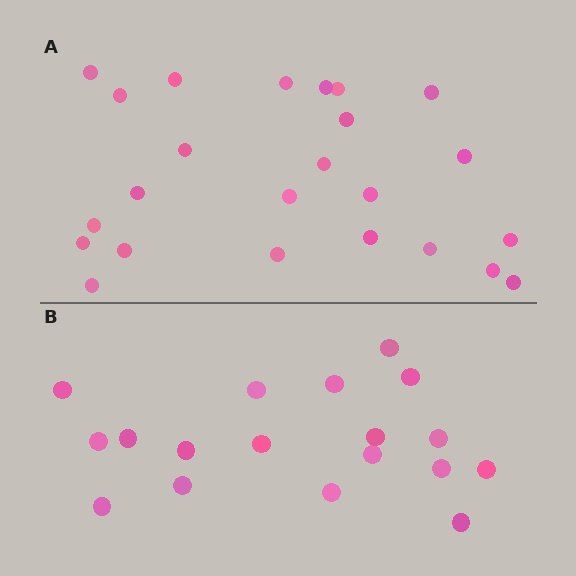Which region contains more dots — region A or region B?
Region A (the top region) has more dots.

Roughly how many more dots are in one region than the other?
Region A has about 6 more dots than region B.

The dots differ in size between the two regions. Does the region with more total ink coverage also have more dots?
No. Region B has more total ink coverage because its dots are larger, but region A actually contains more individual dots. Total area can be misleading — the number of items is what matters here.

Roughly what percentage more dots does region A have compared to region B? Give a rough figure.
About 35% more.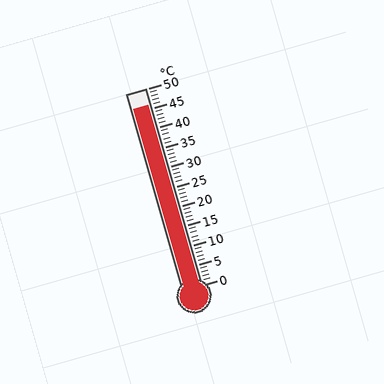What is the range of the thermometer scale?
The thermometer scale ranges from 0°C to 50°C.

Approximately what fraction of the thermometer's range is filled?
The thermometer is filled to approximately 90% of its range.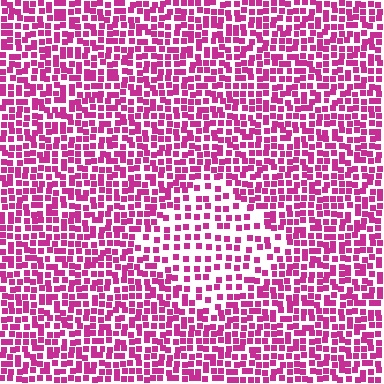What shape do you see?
I see a diamond.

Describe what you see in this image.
The image contains small magenta elements arranged at two different densities. A diamond-shaped region is visible where the elements are less densely packed than the surrounding area.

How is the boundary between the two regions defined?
The boundary is defined by a change in element density (approximately 1.8x ratio). All elements are the same color, size, and shape.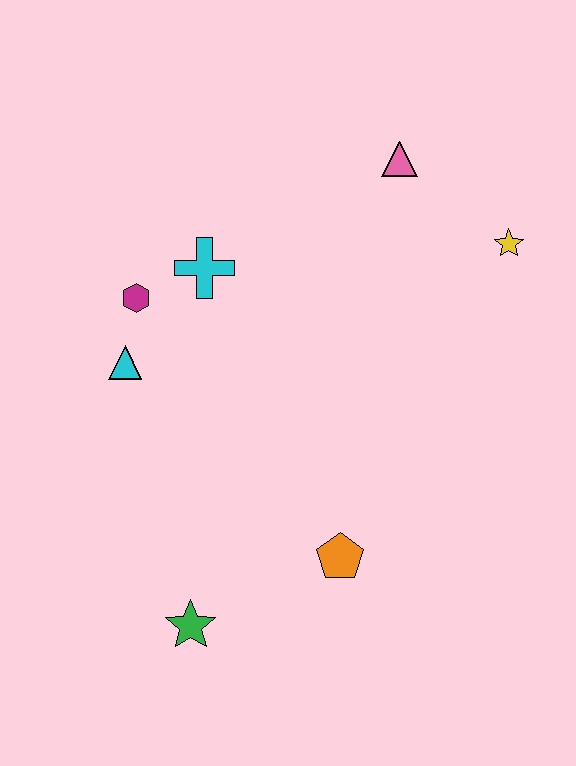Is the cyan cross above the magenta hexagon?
Yes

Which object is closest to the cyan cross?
The magenta hexagon is closest to the cyan cross.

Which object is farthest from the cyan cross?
The green star is farthest from the cyan cross.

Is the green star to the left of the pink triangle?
Yes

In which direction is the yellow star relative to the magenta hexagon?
The yellow star is to the right of the magenta hexagon.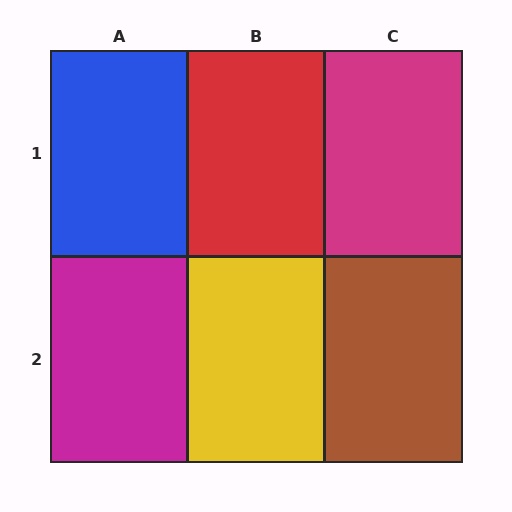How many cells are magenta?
2 cells are magenta.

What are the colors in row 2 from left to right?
Magenta, yellow, brown.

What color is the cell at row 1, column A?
Blue.